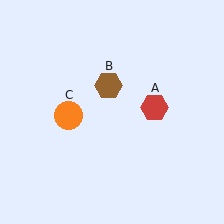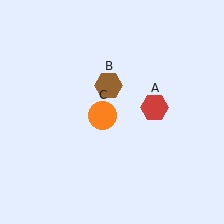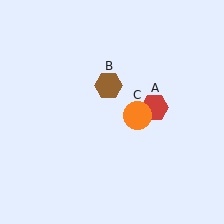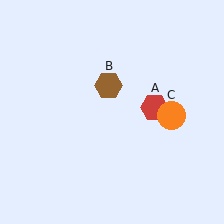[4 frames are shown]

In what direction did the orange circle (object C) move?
The orange circle (object C) moved right.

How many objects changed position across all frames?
1 object changed position: orange circle (object C).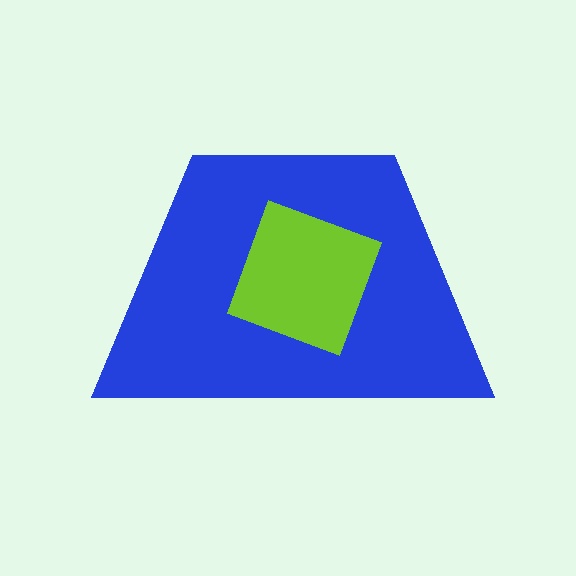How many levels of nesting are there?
2.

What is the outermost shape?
The blue trapezoid.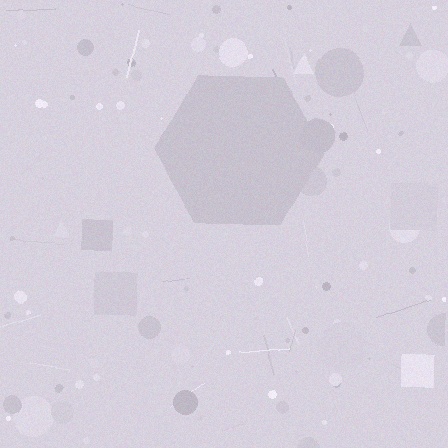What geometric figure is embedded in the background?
A hexagon is embedded in the background.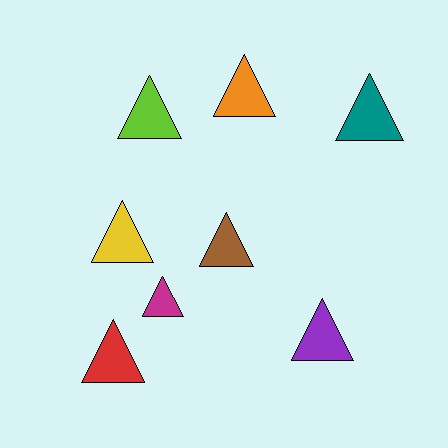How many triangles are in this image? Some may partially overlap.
There are 8 triangles.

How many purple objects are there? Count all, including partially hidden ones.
There is 1 purple object.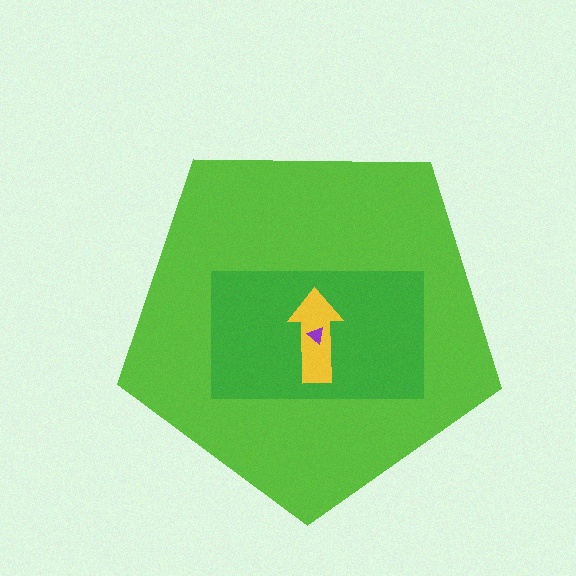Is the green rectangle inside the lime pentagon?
Yes.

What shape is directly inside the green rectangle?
The yellow arrow.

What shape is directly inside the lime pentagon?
The green rectangle.